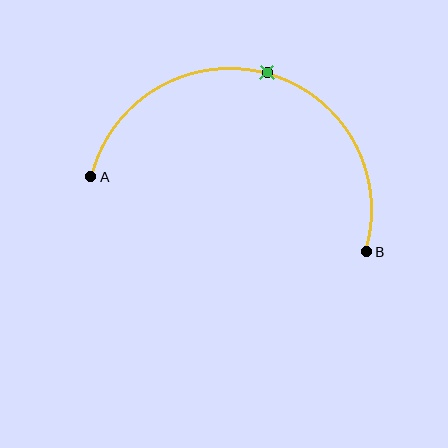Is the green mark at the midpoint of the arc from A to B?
Yes. The green mark lies on the arc at equal arc-length from both A and B — it is the arc midpoint.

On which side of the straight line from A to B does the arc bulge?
The arc bulges above the straight line connecting A and B.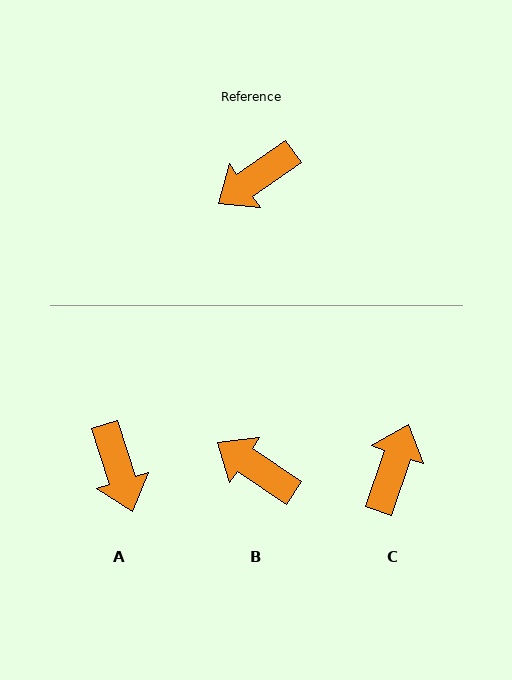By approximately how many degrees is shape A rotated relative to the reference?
Approximately 72 degrees counter-clockwise.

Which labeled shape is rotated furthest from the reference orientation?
C, about 144 degrees away.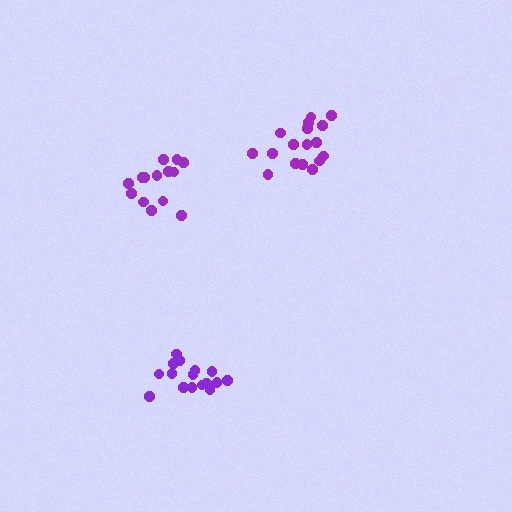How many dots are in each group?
Group 1: 14 dots, Group 2: 17 dots, Group 3: 17 dots (48 total).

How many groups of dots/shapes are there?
There are 3 groups.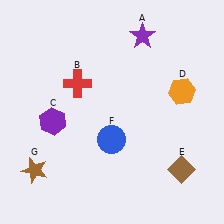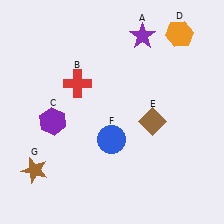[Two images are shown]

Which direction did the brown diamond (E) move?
The brown diamond (E) moved up.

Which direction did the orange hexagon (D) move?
The orange hexagon (D) moved up.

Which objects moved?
The objects that moved are: the orange hexagon (D), the brown diamond (E).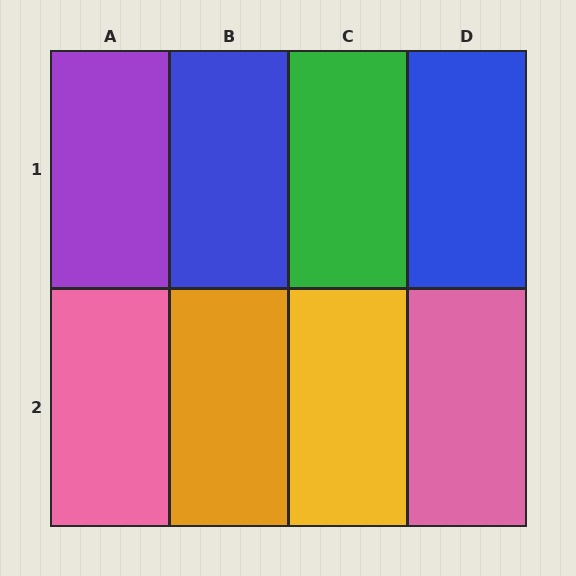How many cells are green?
1 cell is green.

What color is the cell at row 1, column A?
Purple.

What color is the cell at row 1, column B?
Blue.